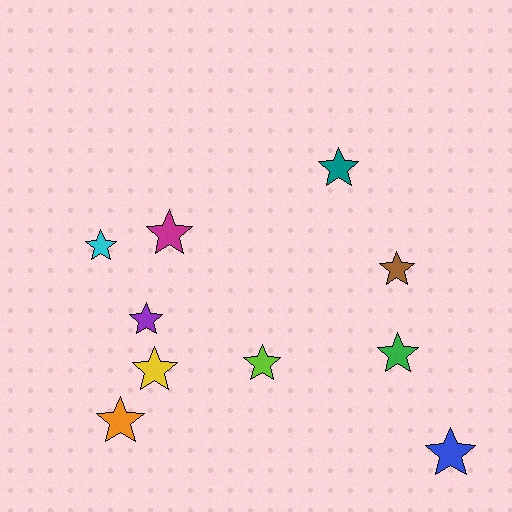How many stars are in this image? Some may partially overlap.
There are 10 stars.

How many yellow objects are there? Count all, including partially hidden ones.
There is 1 yellow object.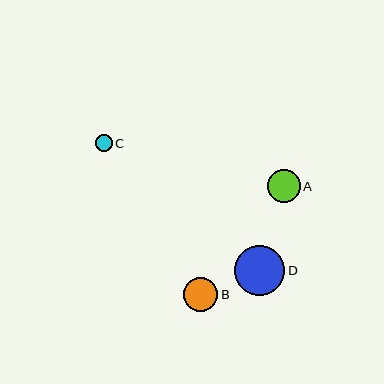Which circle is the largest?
Circle D is the largest with a size of approximately 50 pixels.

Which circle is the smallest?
Circle C is the smallest with a size of approximately 17 pixels.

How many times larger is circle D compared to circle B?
Circle D is approximately 1.4 times the size of circle B.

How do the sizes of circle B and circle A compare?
Circle B and circle A are approximately the same size.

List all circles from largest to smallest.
From largest to smallest: D, B, A, C.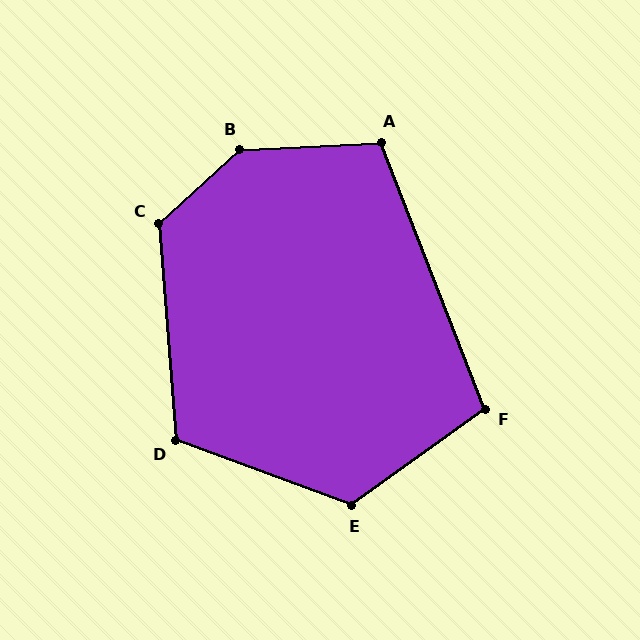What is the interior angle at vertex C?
Approximately 128 degrees (obtuse).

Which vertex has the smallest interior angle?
F, at approximately 104 degrees.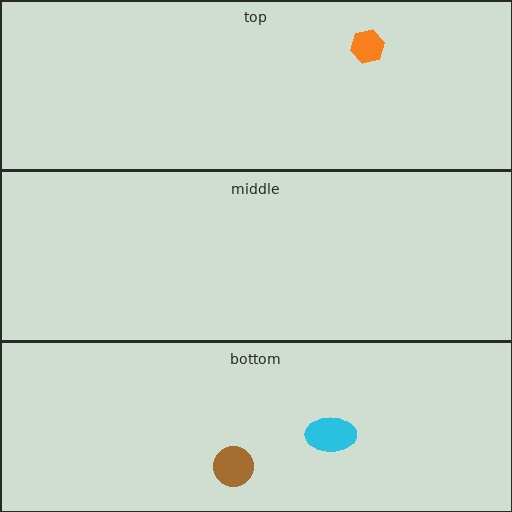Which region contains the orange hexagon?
The top region.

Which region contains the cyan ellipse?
The bottom region.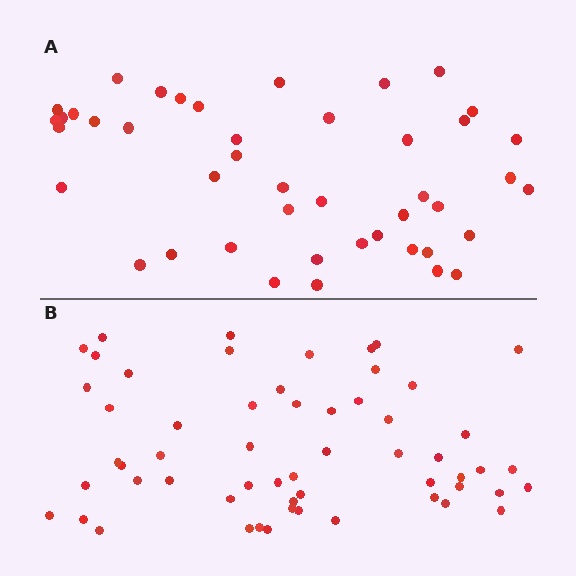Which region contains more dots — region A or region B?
Region B (the bottom region) has more dots.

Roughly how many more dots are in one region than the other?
Region B has approximately 15 more dots than region A.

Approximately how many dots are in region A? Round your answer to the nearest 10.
About 40 dots. (The exact count is 44, which rounds to 40.)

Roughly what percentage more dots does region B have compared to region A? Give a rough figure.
About 30% more.